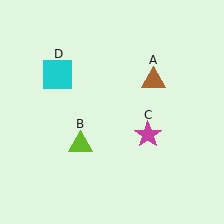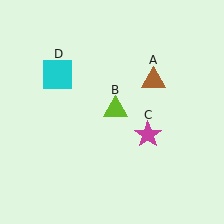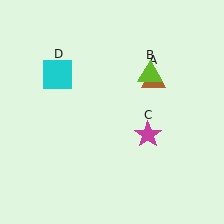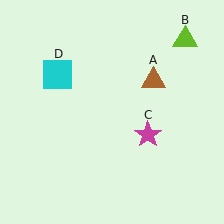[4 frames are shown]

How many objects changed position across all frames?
1 object changed position: lime triangle (object B).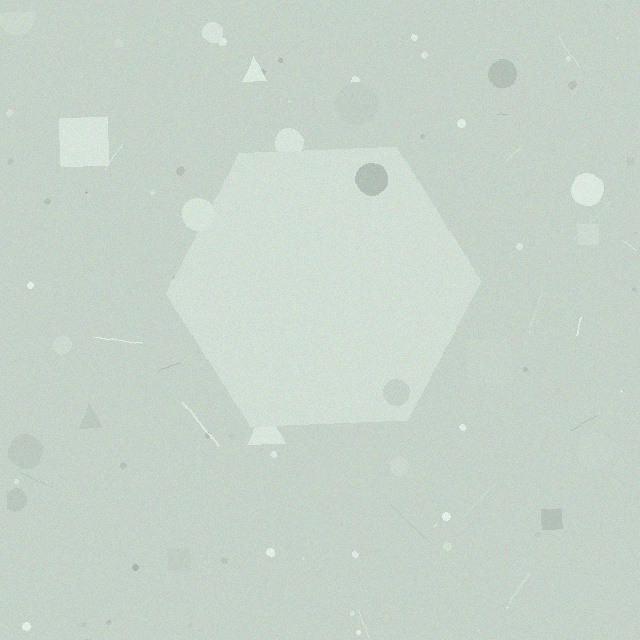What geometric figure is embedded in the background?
A hexagon is embedded in the background.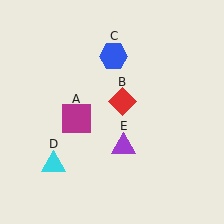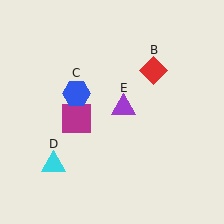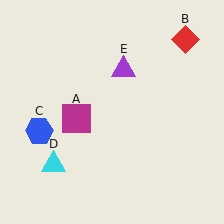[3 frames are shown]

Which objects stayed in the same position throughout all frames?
Magenta square (object A) and cyan triangle (object D) remained stationary.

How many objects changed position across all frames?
3 objects changed position: red diamond (object B), blue hexagon (object C), purple triangle (object E).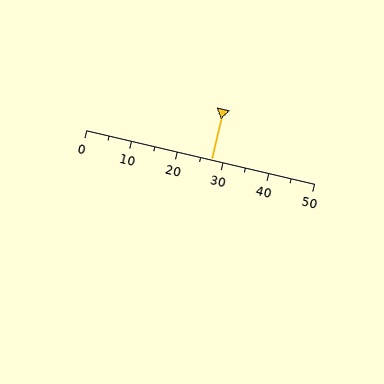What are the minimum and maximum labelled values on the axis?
The axis runs from 0 to 50.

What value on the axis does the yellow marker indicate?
The marker indicates approximately 27.5.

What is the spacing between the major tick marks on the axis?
The major ticks are spaced 10 apart.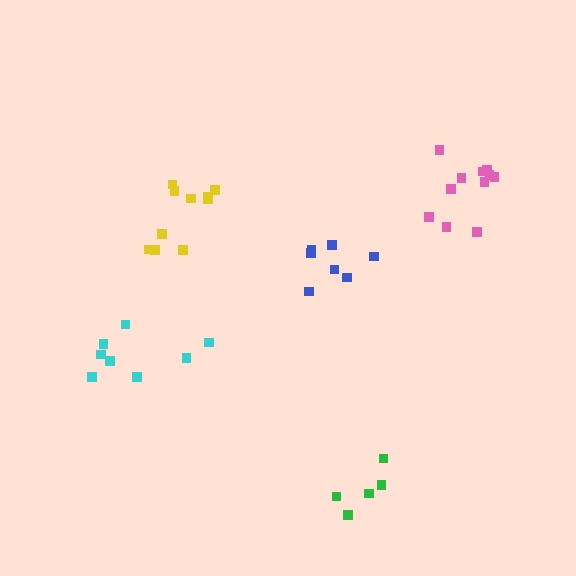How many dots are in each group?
Group 1: 8 dots, Group 2: 10 dots, Group 3: 7 dots, Group 4: 11 dots, Group 5: 5 dots (41 total).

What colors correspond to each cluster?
The clusters are colored: cyan, yellow, blue, pink, green.